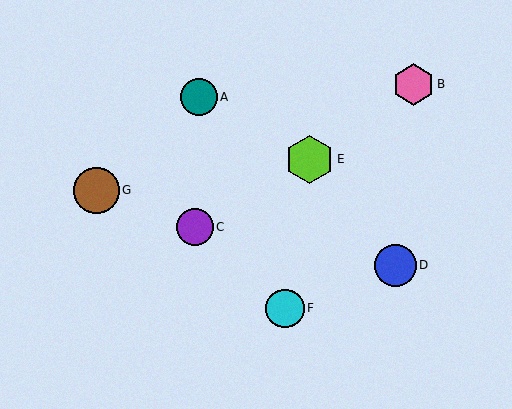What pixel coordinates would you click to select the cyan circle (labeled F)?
Click at (285, 308) to select the cyan circle F.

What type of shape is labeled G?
Shape G is a brown circle.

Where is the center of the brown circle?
The center of the brown circle is at (96, 190).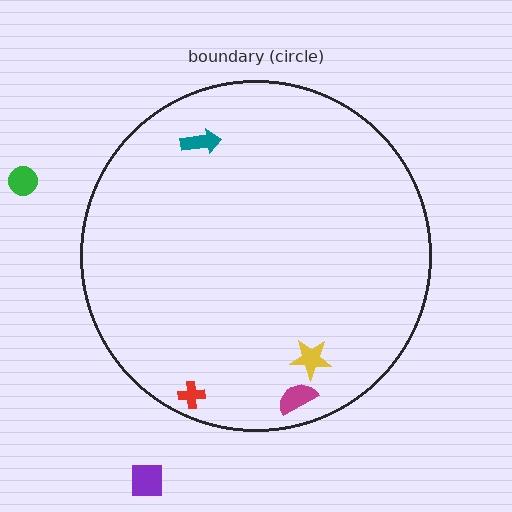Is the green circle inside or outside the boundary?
Outside.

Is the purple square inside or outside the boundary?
Outside.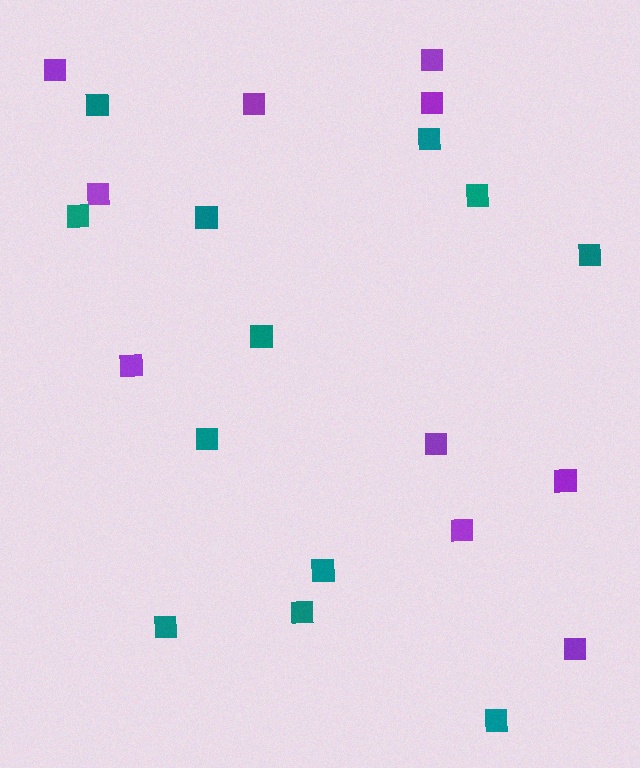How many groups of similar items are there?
There are 2 groups: one group of teal squares (12) and one group of purple squares (10).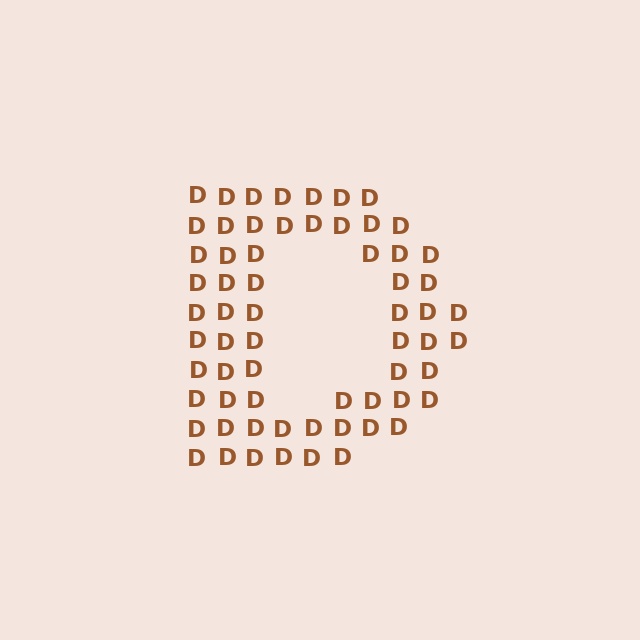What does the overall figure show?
The overall figure shows the letter D.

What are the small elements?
The small elements are letter D's.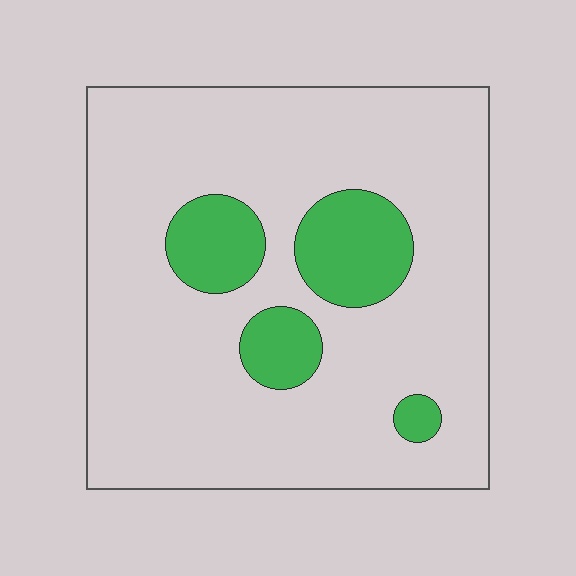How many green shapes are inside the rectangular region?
4.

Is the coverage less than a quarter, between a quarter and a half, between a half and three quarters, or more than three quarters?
Less than a quarter.